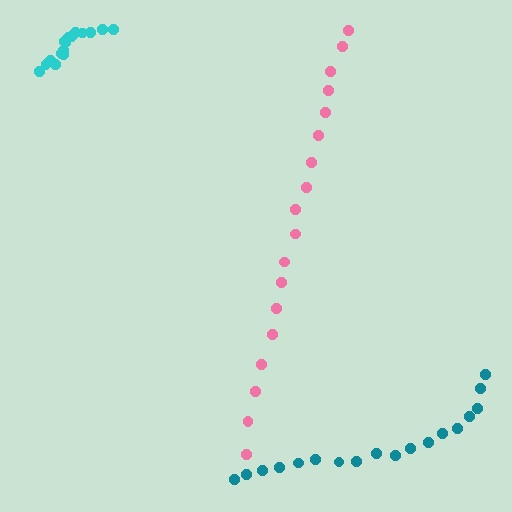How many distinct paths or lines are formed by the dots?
There are 3 distinct paths.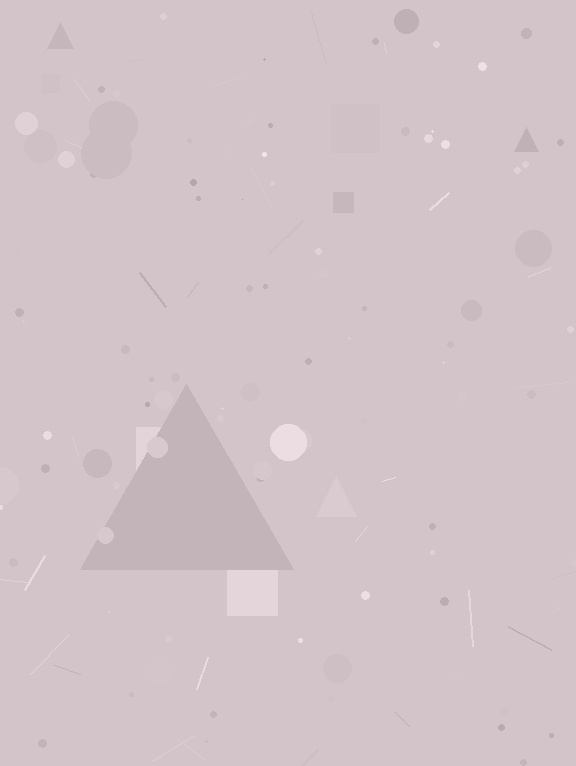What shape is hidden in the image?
A triangle is hidden in the image.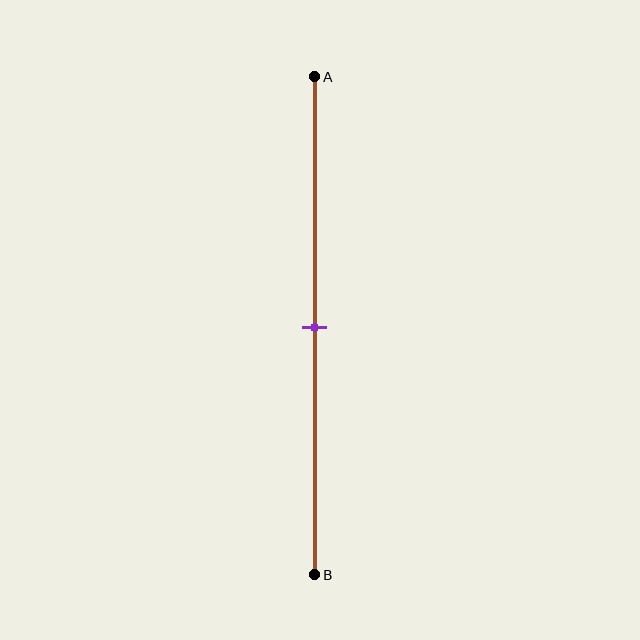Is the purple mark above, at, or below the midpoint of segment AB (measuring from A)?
The purple mark is approximately at the midpoint of segment AB.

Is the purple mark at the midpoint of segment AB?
Yes, the mark is approximately at the midpoint.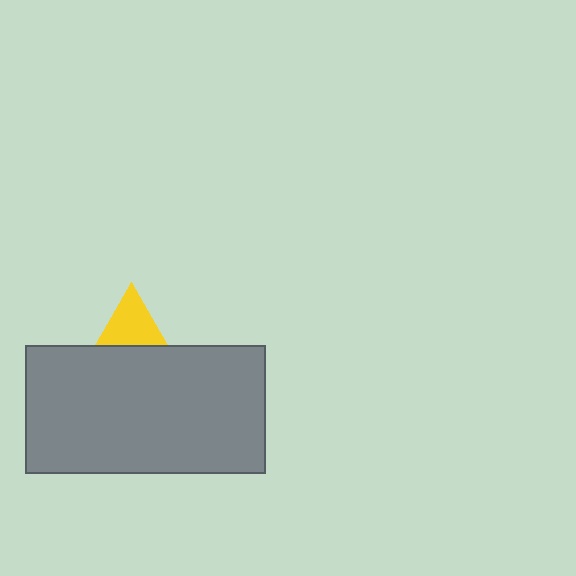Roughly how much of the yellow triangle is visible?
A small part of it is visible (roughly 38%).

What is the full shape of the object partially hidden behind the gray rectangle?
The partially hidden object is a yellow triangle.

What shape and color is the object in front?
The object in front is a gray rectangle.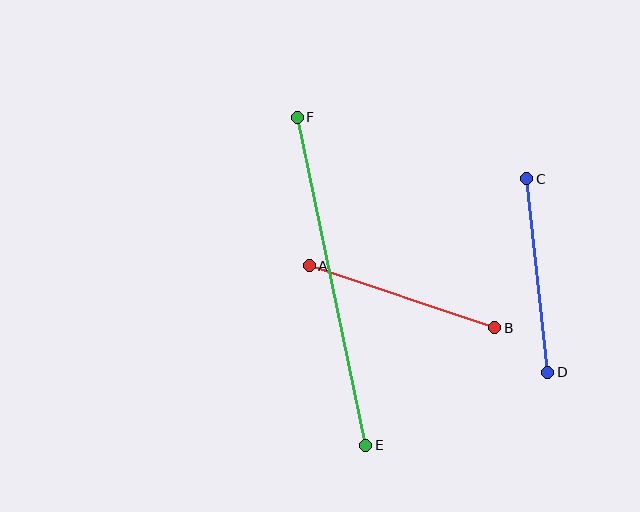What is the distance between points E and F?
The distance is approximately 335 pixels.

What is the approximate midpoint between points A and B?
The midpoint is at approximately (402, 297) pixels.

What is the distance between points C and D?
The distance is approximately 195 pixels.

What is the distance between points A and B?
The distance is approximately 195 pixels.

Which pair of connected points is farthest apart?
Points E and F are farthest apart.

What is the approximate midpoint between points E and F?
The midpoint is at approximately (332, 281) pixels.